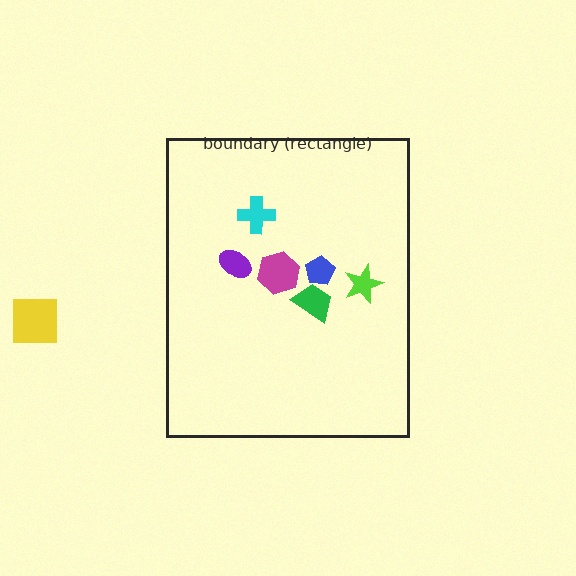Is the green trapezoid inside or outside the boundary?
Inside.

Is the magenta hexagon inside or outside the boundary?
Inside.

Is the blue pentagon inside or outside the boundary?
Inside.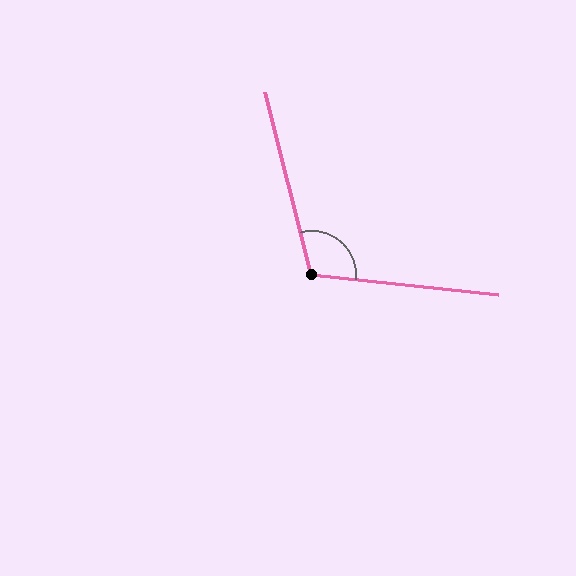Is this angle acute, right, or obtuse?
It is obtuse.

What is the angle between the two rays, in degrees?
Approximately 110 degrees.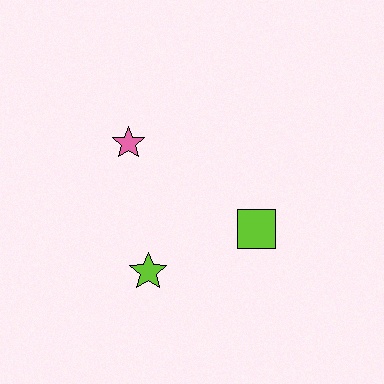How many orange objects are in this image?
There are no orange objects.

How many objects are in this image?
There are 3 objects.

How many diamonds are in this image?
There are no diamonds.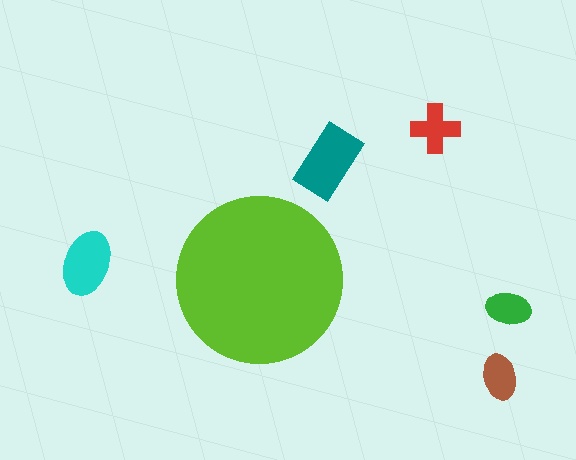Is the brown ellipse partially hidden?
No, the brown ellipse is fully visible.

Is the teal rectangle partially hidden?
No, the teal rectangle is fully visible.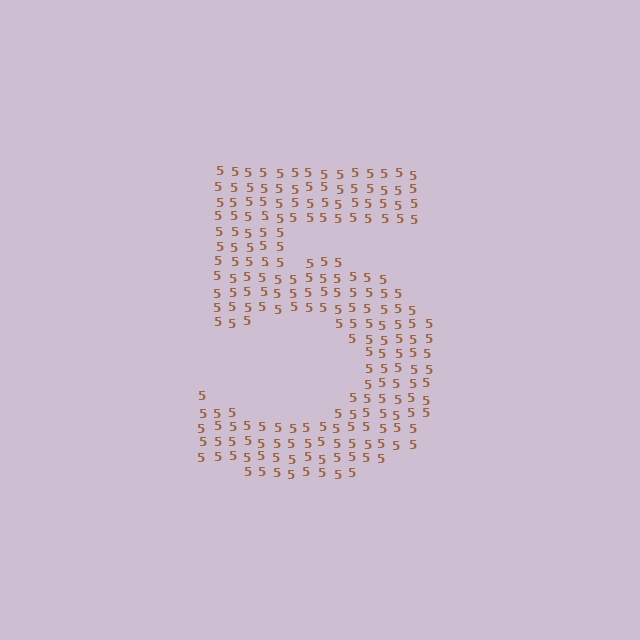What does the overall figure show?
The overall figure shows the digit 5.